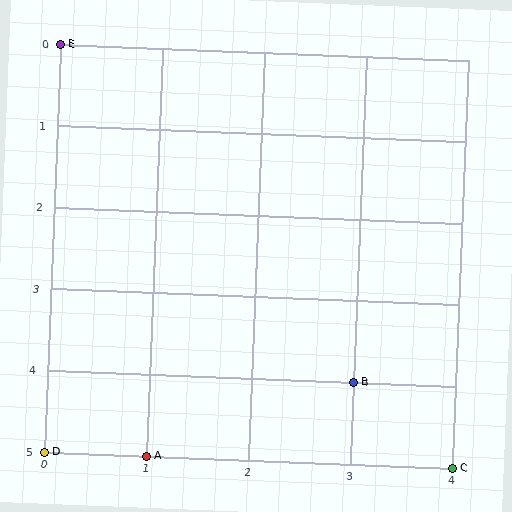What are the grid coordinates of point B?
Point B is at grid coordinates (3, 4).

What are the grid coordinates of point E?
Point E is at grid coordinates (0, 0).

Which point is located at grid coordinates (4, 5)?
Point C is at (4, 5).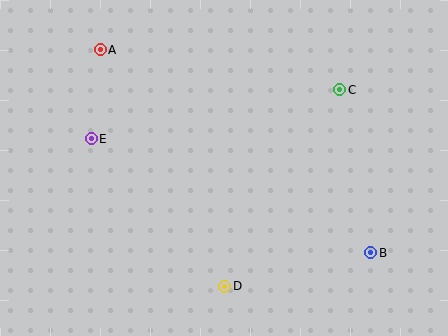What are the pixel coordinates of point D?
Point D is at (225, 286).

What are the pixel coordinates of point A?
Point A is at (100, 50).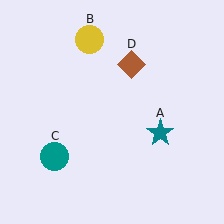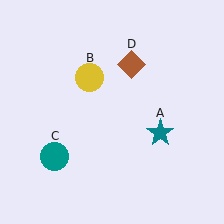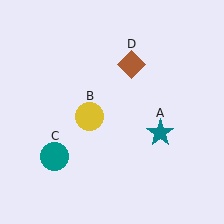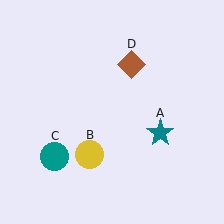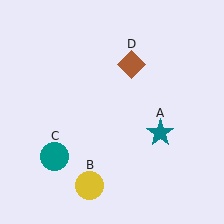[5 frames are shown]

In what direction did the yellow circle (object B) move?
The yellow circle (object B) moved down.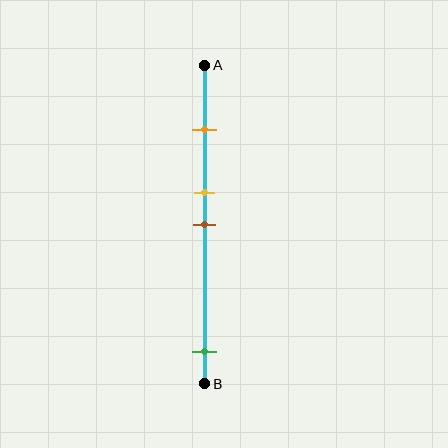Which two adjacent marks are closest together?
The yellow and brown marks are the closest adjacent pair.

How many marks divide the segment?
There are 4 marks dividing the segment.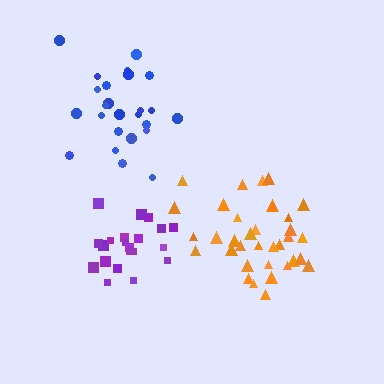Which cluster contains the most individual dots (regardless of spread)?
Orange (34).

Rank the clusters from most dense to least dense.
purple, orange, blue.